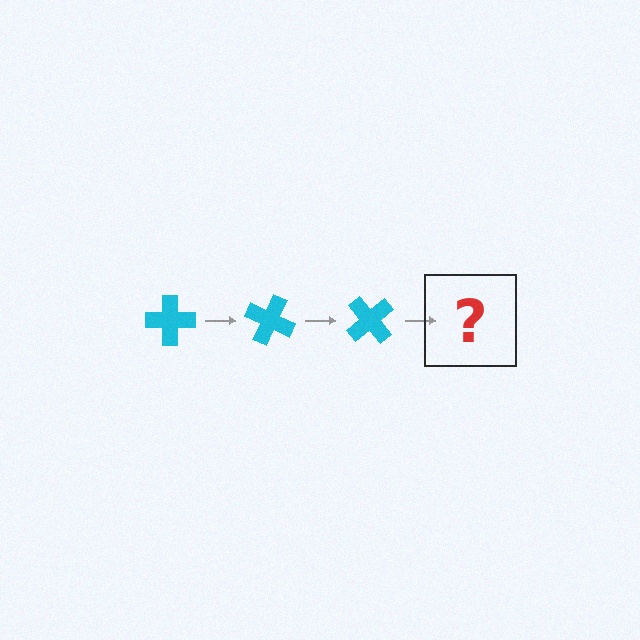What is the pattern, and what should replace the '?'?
The pattern is that the cross rotates 25 degrees each step. The '?' should be a cyan cross rotated 75 degrees.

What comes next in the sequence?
The next element should be a cyan cross rotated 75 degrees.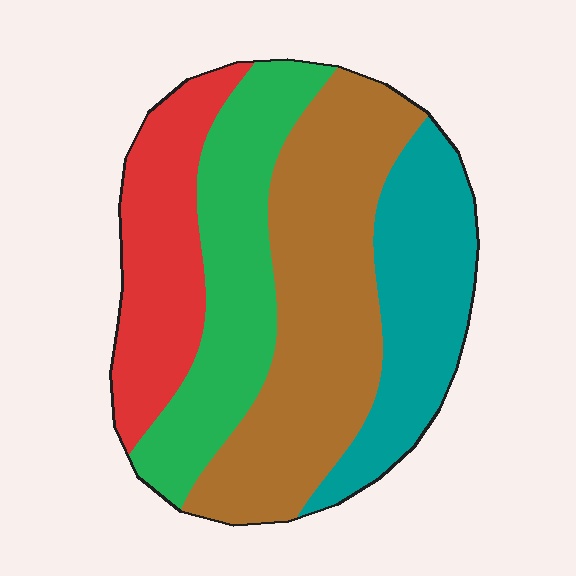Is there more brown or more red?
Brown.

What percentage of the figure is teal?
Teal takes up between a sixth and a third of the figure.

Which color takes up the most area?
Brown, at roughly 35%.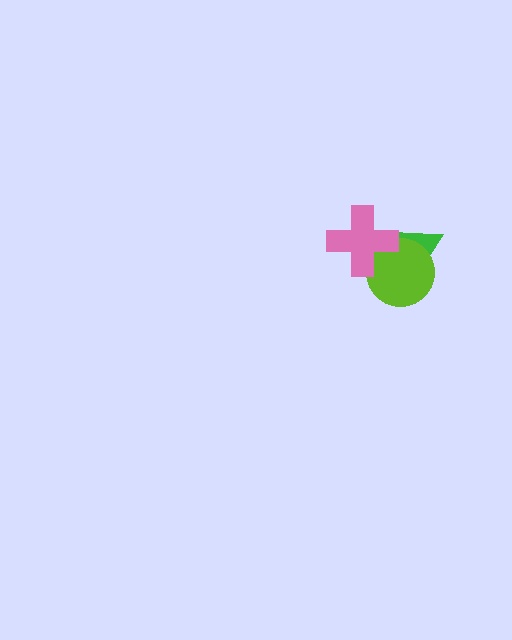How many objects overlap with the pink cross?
2 objects overlap with the pink cross.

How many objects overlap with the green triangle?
2 objects overlap with the green triangle.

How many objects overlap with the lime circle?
2 objects overlap with the lime circle.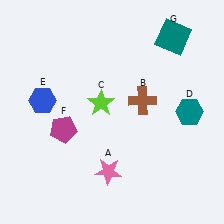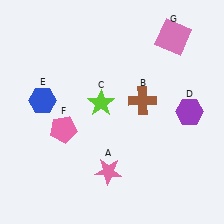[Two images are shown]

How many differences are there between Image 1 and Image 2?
There are 3 differences between the two images.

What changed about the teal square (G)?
In Image 1, G is teal. In Image 2, it changed to pink.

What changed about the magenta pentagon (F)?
In Image 1, F is magenta. In Image 2, it changed to pink.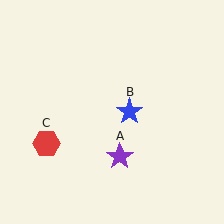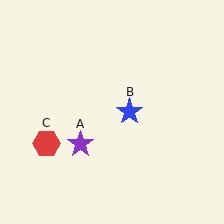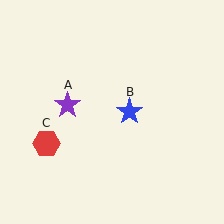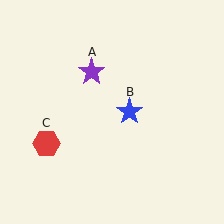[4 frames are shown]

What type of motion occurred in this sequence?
The purple star (object A) rotated clockwise around the center of the scene.